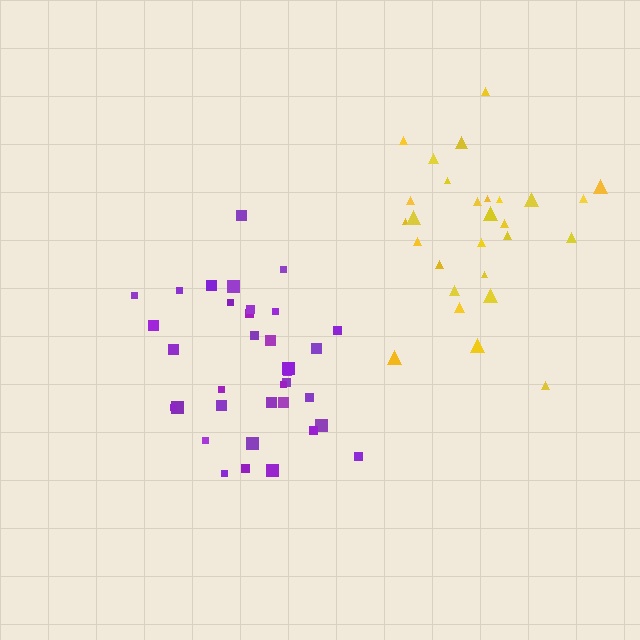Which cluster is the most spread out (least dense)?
Yellow.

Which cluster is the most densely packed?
Purple.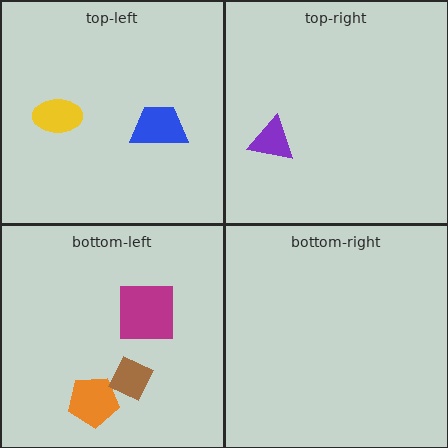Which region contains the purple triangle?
The top-right region.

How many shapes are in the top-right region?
1.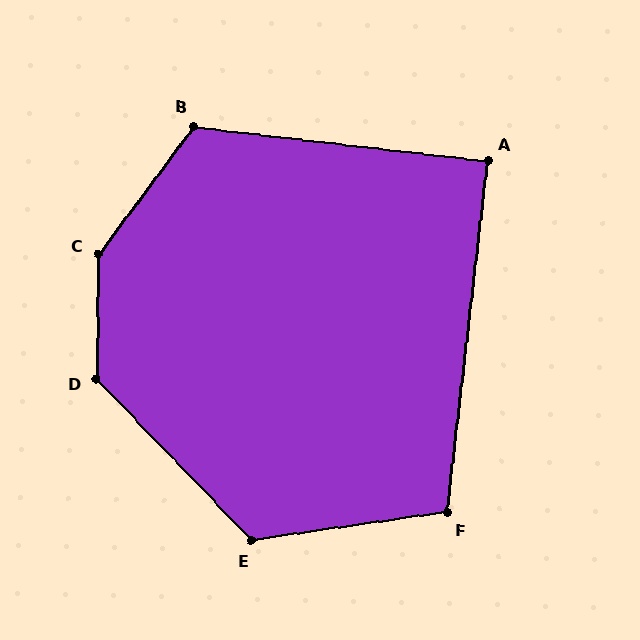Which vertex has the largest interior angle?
C, at approximately 144 degrees.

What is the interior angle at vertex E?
Approximately 126 degrees (obtuse).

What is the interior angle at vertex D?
Approximately 135 degrees (obtuse).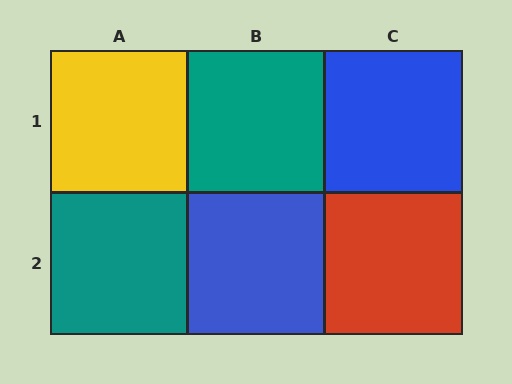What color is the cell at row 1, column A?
Yellow.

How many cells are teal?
2 cells are teal.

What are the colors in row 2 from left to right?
Teal, blue, red.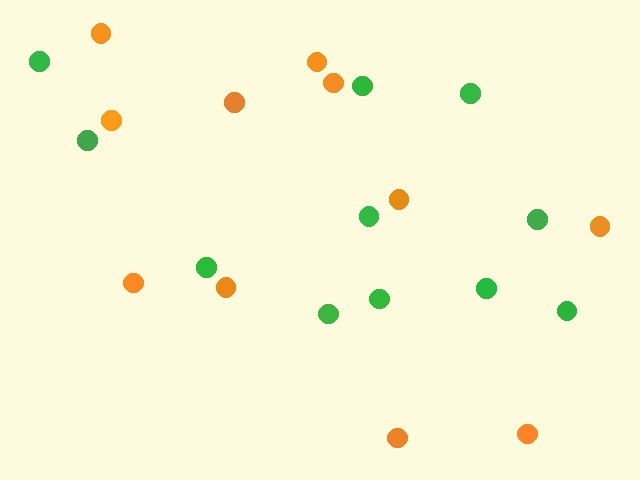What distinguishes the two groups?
There are 2 groups: one group of green circles (11) and one group of orange circles (11).